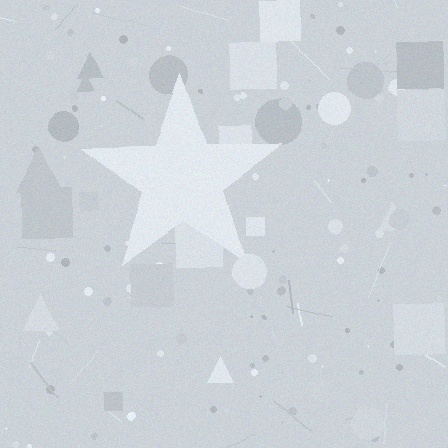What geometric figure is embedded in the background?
A star is embedded in the background.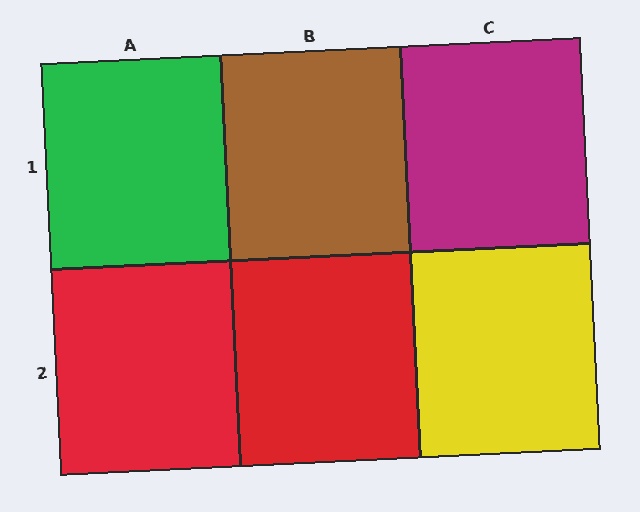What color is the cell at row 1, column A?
Green.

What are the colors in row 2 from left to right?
Red, red, yellow.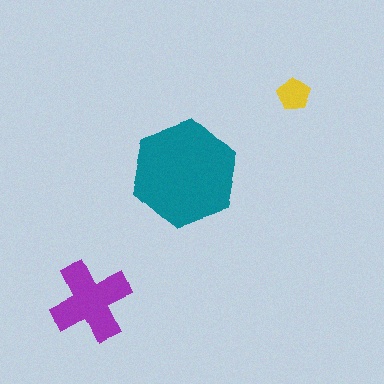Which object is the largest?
The teal hexagon.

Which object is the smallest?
The yellow pentagon.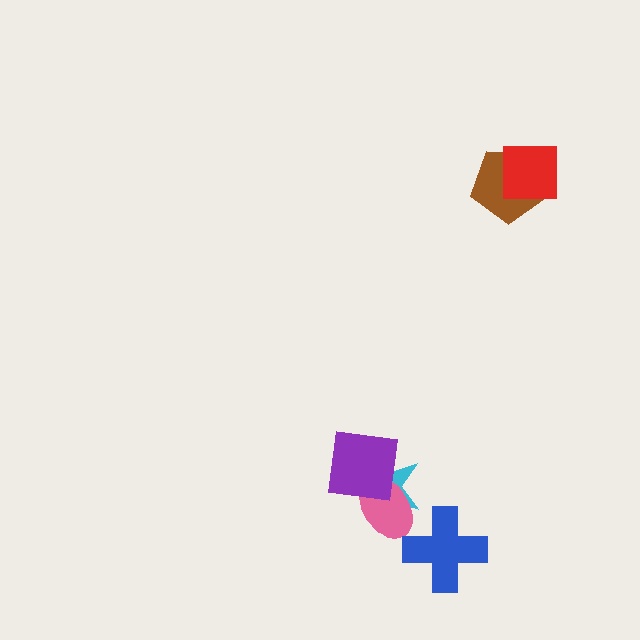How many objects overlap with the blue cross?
0 objects overlap with the blue cross.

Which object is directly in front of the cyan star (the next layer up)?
The pink ellipse is directly in front of the cyan star.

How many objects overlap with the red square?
1 object overlaps with the red square.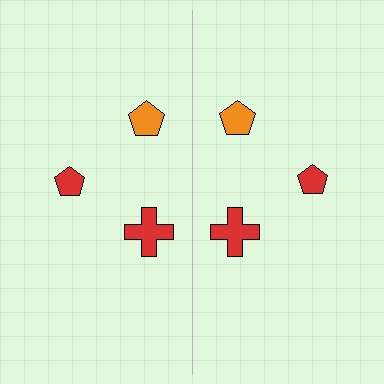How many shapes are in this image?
There are 6 shapes in this image.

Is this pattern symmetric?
Yes, this pattern has bilateral (reflection) symmetry.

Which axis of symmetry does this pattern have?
The pattern has a vertical axis of symmetry running through the center of the image.